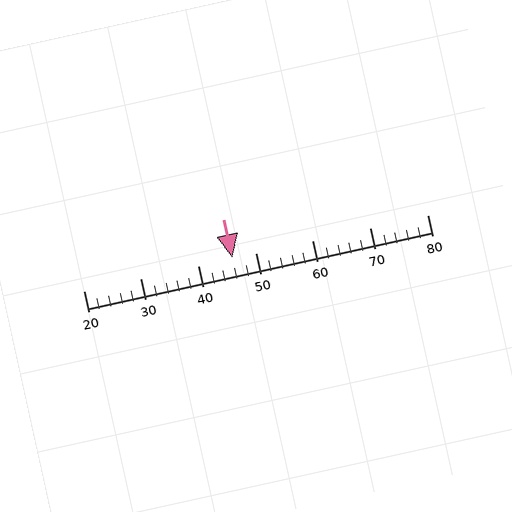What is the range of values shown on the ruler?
The ruler shows values from 20 to 80.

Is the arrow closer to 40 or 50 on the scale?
The arrow is closer to 50.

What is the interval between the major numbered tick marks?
The major tick marks are spaced 10 units apart.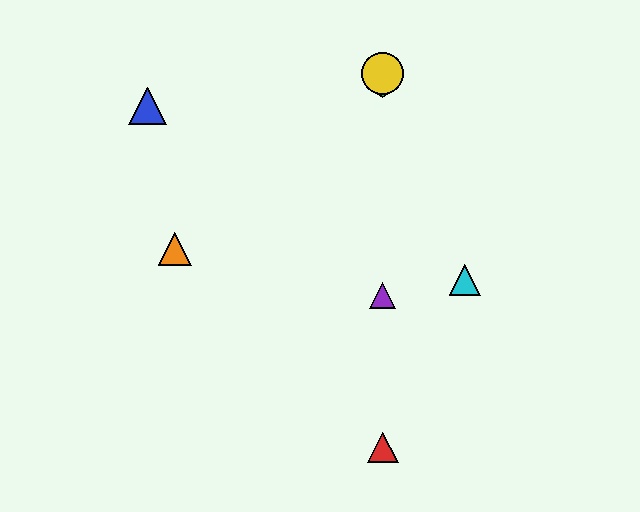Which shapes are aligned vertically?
The red triangle, the green hexagon, the yellow circle, the purple triangle are aligned vertically.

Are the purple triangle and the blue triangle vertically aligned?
No, the purple triangle is at x≈383 and the blue triangle is at x≈147.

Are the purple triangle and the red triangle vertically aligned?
Yes, both are at x≈383.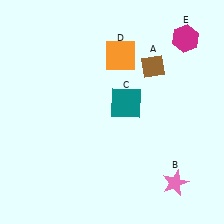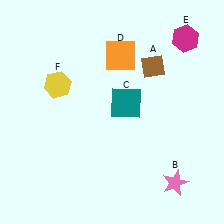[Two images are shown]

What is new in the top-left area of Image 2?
A yellow hexagon (F) was added in the top-left area of Image 2.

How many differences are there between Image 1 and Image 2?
There is 1 difference between the two images.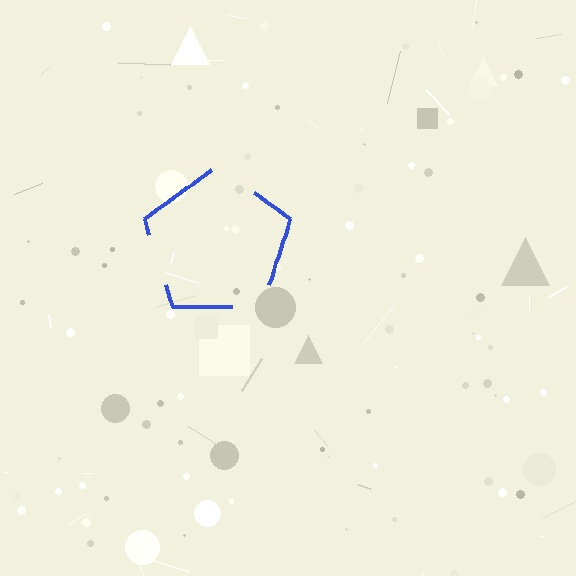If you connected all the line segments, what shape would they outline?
They would outline a pentagon.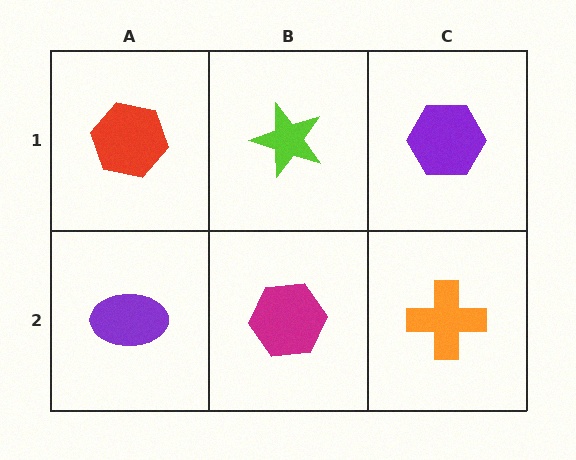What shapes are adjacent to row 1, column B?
A magenta hexagon (row 2, column B), a red hexagon (row 1, column A), a purple hexagon (row 1, column C).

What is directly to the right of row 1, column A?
A lime star.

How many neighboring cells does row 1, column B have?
3.